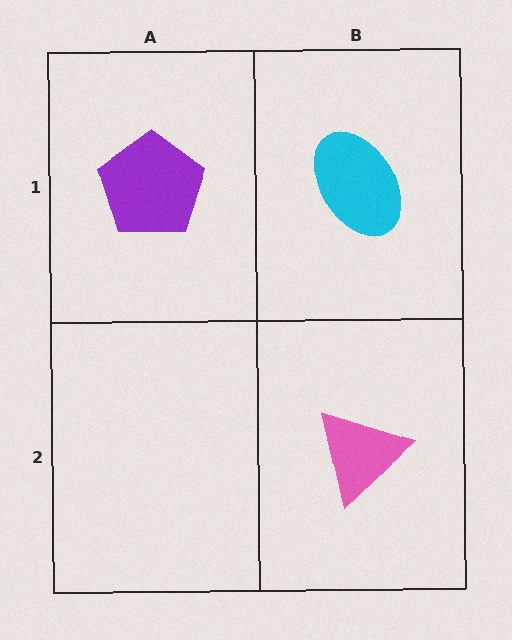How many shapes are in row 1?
2 shapes.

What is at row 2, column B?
A pink triangle.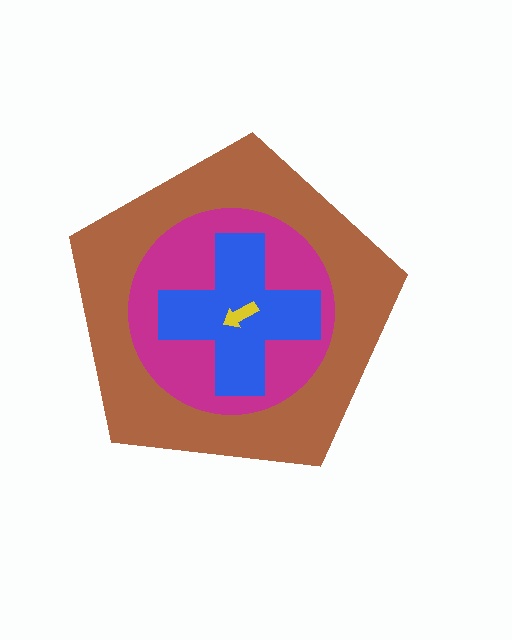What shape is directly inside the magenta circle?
The blue cross.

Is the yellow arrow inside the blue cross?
Yes.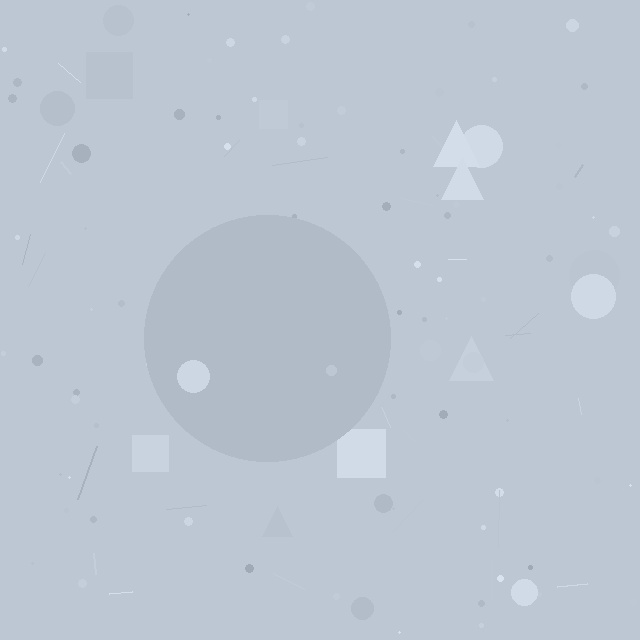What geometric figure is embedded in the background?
A circle is embedded in the background.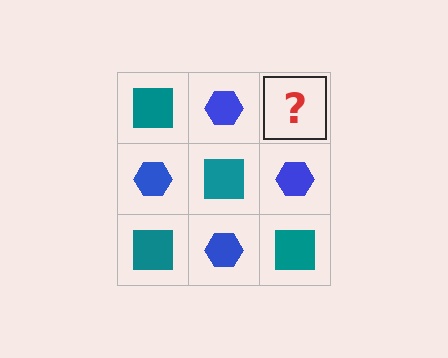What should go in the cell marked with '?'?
The missing cell should contain a teal square.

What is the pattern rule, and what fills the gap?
The rule is that it alternates teal square and blue hexagon in a checkerboard pattern. The gap should be filled with a teal square.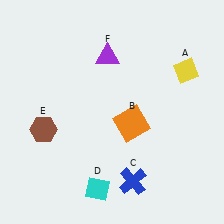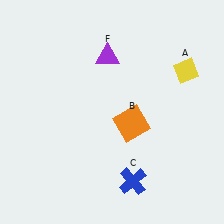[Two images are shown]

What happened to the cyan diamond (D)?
The cyan diamond (D) was removed in Image 2. It was in the bottom-left area of Image 1.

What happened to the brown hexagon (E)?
The brown hexagon (E) was removed in Image 2. It was in the bottom-left area of Image 1.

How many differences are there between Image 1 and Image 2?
There are 2 differences between the two images.